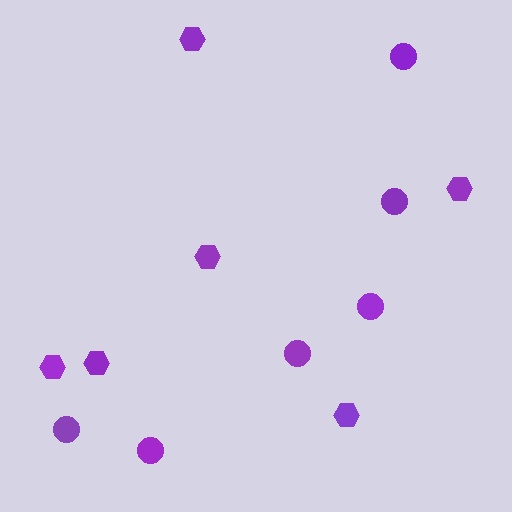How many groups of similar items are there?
There are 2 groups: one group of hexagons (6) and one group of circles (6).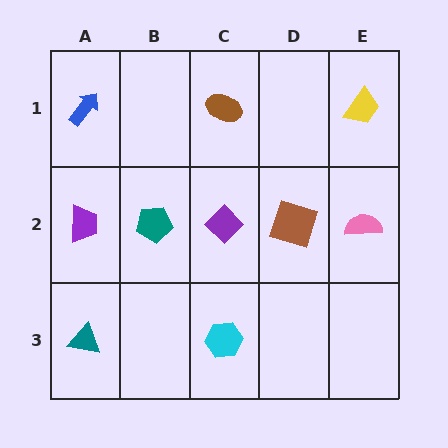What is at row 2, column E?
A pink semicircle.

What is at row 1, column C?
A brown ellipse.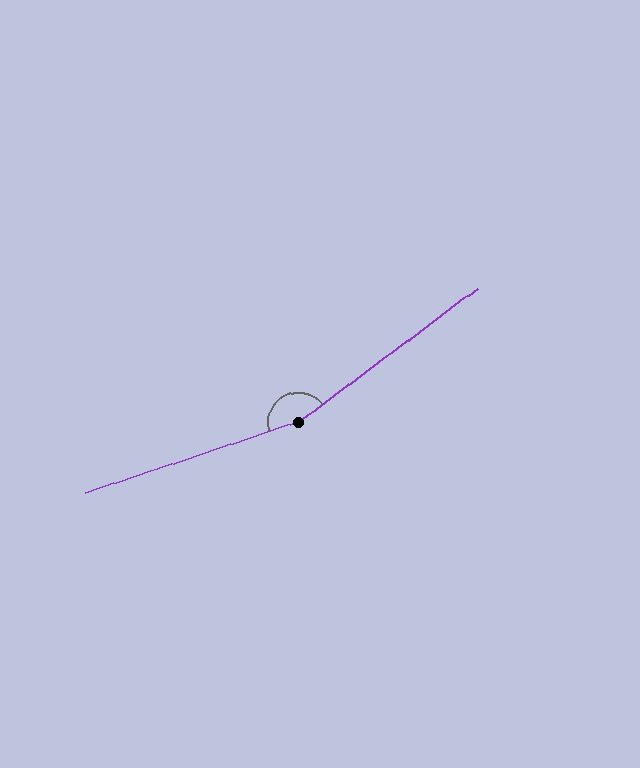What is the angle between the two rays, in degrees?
Approximately 162 degrees.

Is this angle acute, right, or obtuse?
It is obtuse.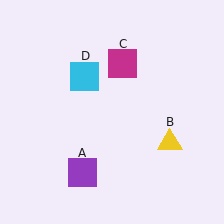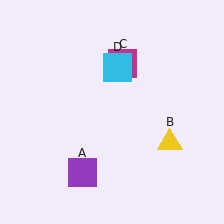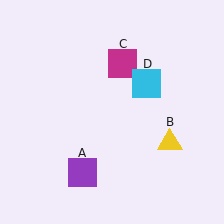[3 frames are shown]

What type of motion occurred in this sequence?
The cyan square (object D) rotated clockwise around the center of the scene.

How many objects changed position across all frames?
1 object changed position: cyan square (object D).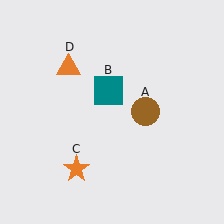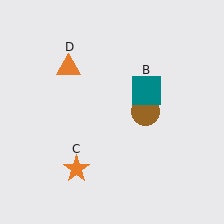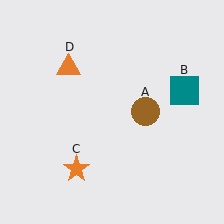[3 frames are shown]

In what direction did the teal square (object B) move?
The teal square (object B) moved right.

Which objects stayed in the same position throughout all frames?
Brown circle (object A) and orange star (object C) and orange triangle (object D) remained stationary.